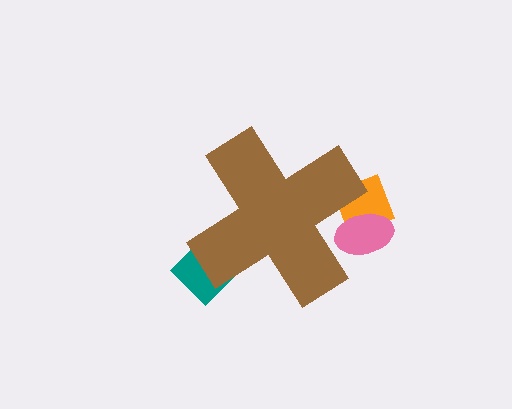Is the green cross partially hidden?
Yes, the green cross is partially hidden behind the brown cross.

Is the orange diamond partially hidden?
Yes, the orange diamond is partially hidden behind the brown cross.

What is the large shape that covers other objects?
A brown cross.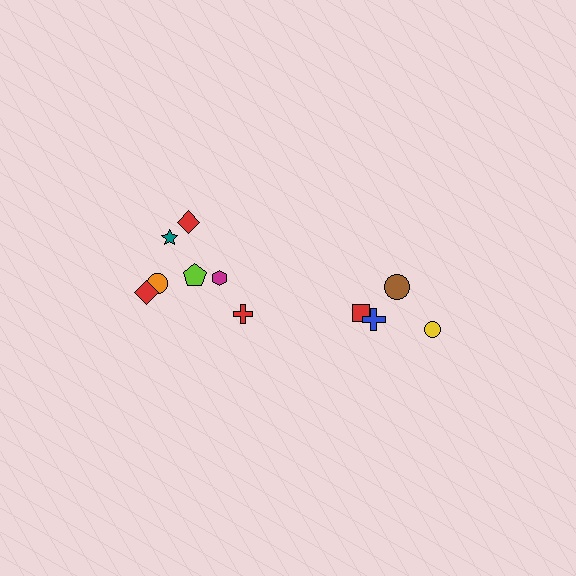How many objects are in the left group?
There are 8 objects.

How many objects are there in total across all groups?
There are 12 objects.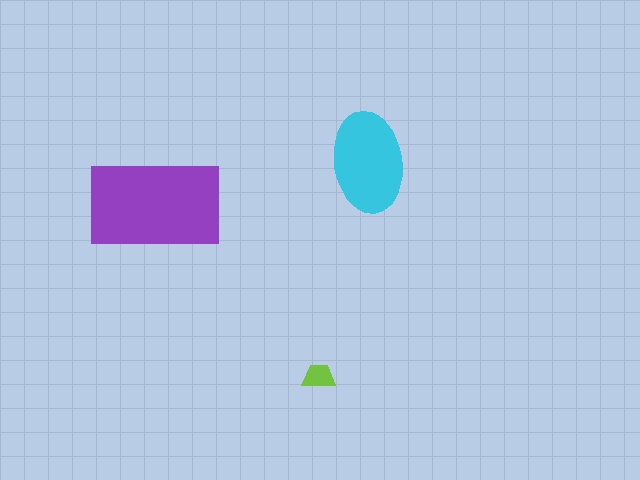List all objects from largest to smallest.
The purple rectangle, the cyan ellipse, the lime trapezoid.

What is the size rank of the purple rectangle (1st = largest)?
1st.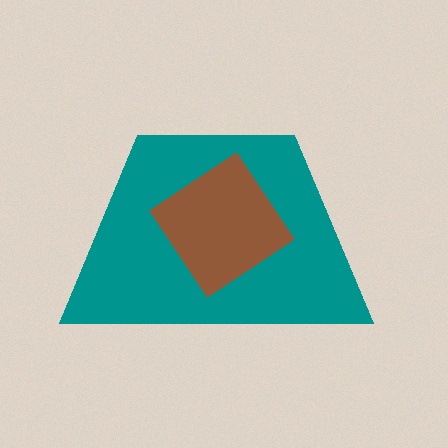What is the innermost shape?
The brown diamond.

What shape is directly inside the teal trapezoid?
The brown diamond.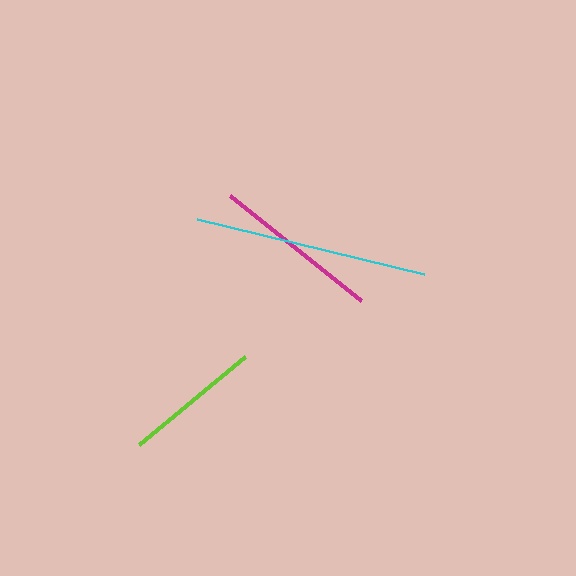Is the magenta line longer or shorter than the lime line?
The magenta line is longer than the lime line.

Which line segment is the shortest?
The lime line is the shortest at approximately 138 pixels.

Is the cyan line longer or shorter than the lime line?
The cyan line is longer than the lime line.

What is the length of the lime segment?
The lime segment is approximately 138 pixels long.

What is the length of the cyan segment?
The cyan segment is approximately 233 pixels long.